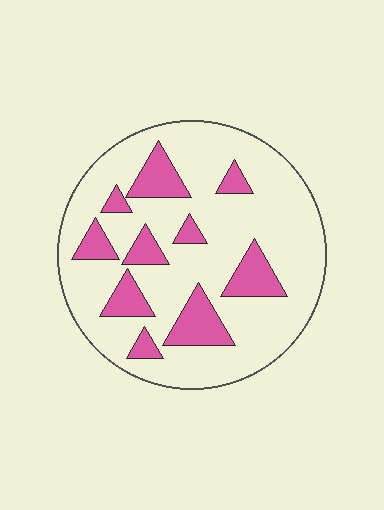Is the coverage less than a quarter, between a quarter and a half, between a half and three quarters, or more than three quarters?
Less than a quarter.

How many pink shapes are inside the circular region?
10.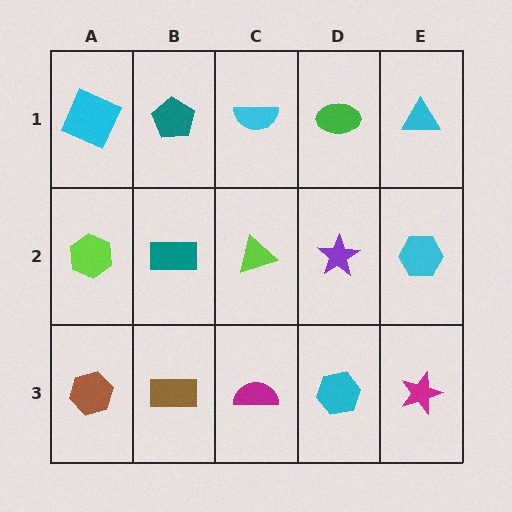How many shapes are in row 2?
5 shapes.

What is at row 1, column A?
A cyan square.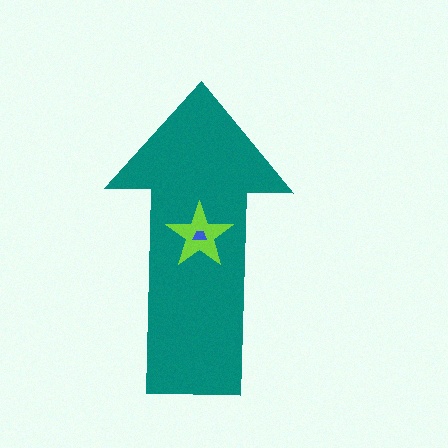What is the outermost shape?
The teal arrow.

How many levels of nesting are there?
3.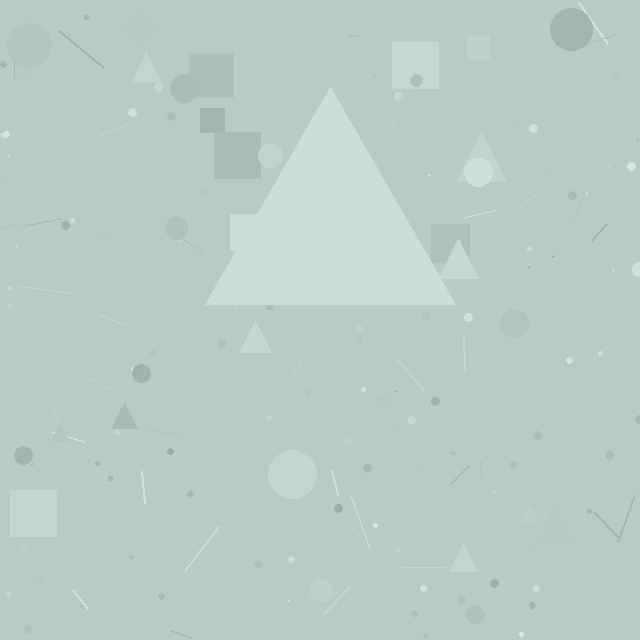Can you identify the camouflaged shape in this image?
The camouflaged shape is a triangle.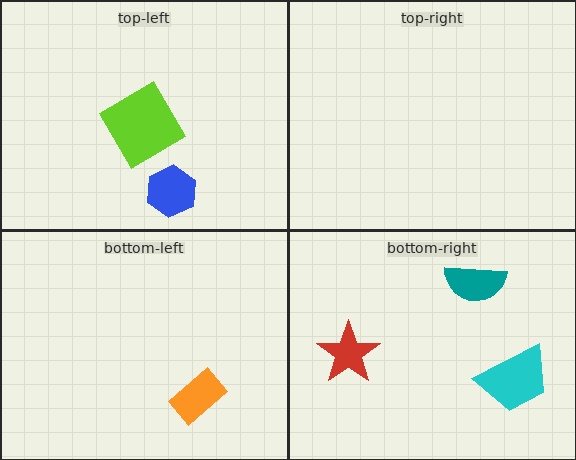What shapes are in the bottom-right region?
The teal semicircle, the cyan trapezoid, the red star.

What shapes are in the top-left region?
The lime diamond, the blue hexagon.